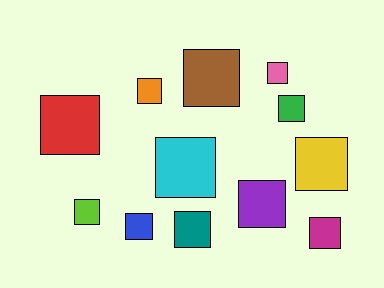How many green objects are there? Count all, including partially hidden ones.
There is 1 green object.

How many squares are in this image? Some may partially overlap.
There are 12 squares.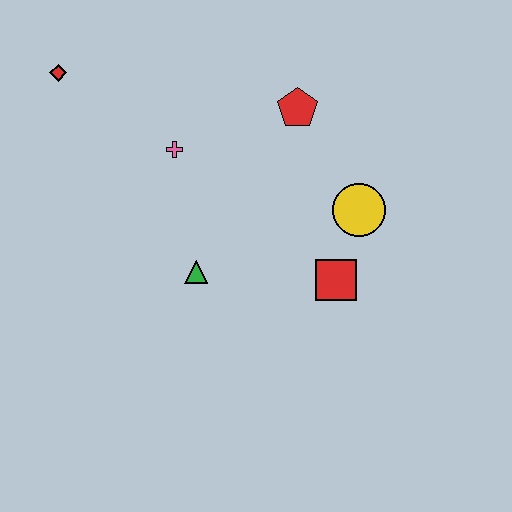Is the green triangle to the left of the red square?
Yes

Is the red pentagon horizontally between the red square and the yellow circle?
No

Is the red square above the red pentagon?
No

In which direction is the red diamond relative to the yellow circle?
The red diamond is to the left of the yellow circle.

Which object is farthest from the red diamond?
The red square is farthest from the red diamond.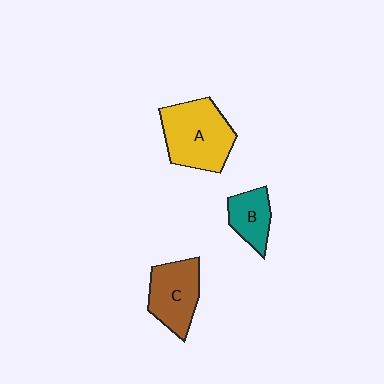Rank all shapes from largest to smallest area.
From largest to smallest: A (yellow), C (brown), B (teal).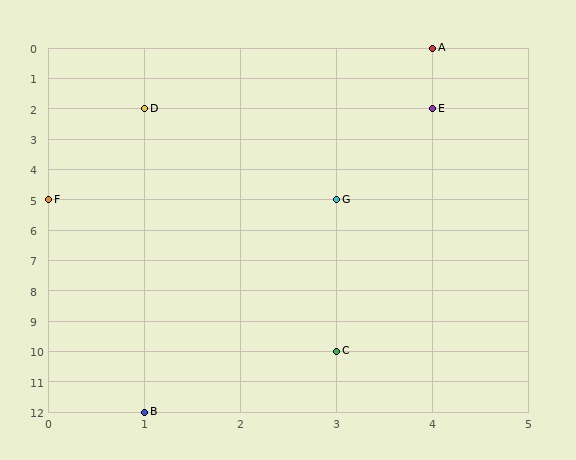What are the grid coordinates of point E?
Point E is at grid coordinates (4, 2).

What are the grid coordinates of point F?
Point F is at grid coordinates (0, 5).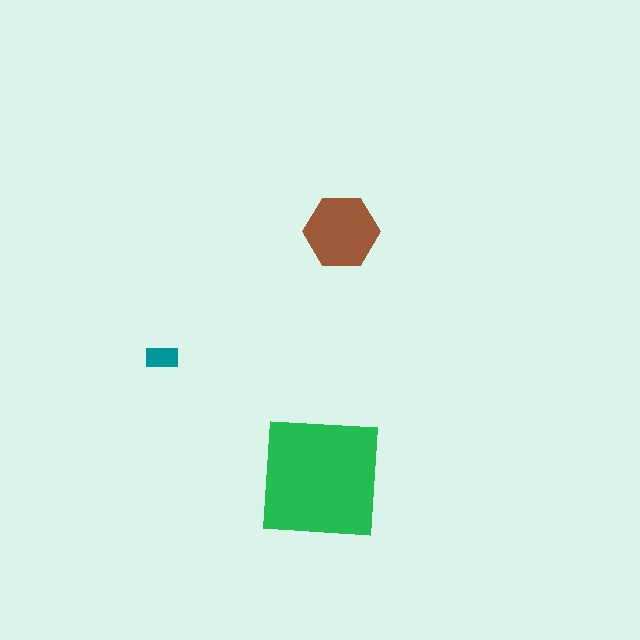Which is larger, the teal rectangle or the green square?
The green square.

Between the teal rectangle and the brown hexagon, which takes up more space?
The brown hexagon.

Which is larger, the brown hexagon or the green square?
The green square.